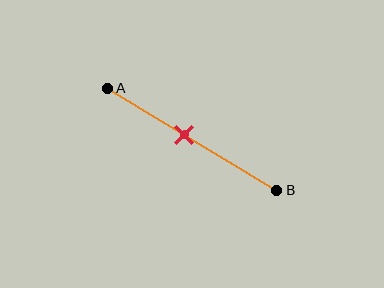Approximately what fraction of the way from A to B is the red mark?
The red mark is approximately 45% of the way from A to B.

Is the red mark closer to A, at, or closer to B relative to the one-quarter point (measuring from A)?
The red mark is closer to point B than the one-quarter point of segment AB.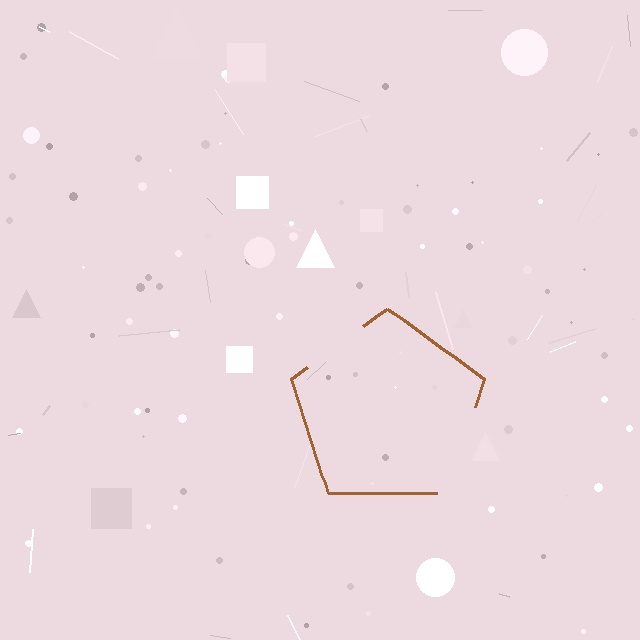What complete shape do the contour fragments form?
The contour fragments form a pentagon.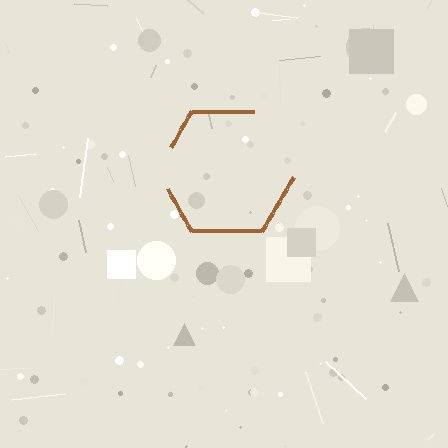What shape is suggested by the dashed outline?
The dashed outline suggests a hexagon.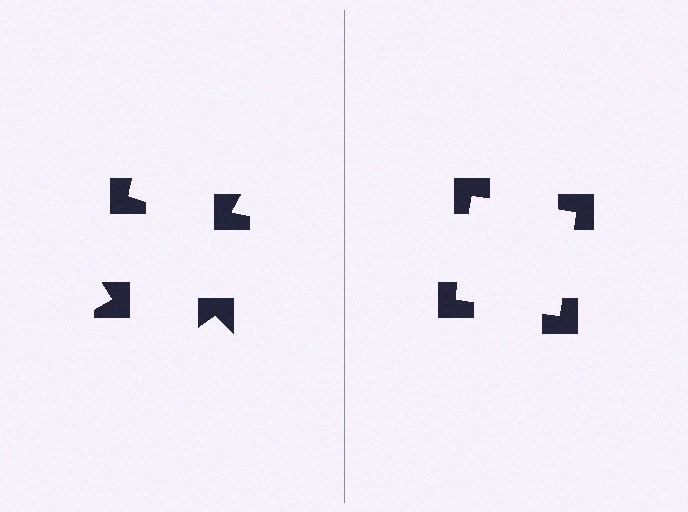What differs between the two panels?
The notched squares are positioned identically on both sides; only the wedge orientations differ. On the right they align to a square; on the left they are misaligned.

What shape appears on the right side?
An illusory square.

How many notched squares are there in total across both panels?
8 — 4 on each side.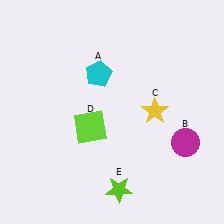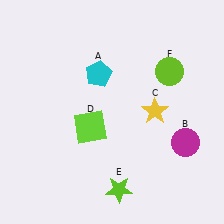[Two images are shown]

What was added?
A lime circle (F) was added in Image 2.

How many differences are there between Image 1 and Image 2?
There is 1 difference between the two images.